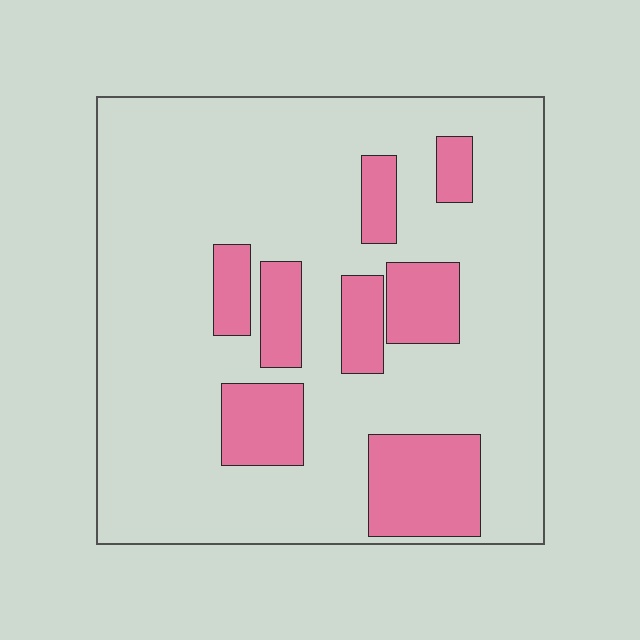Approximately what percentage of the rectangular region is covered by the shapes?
Approximately 20%.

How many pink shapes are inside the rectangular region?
8.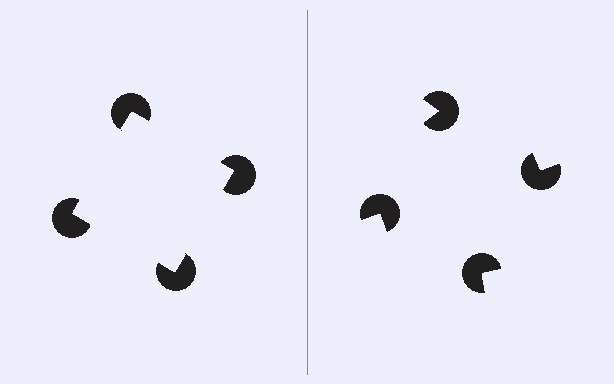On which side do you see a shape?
An illusory square appears on the left side. On the right side the wedge cuts are rotated, so no coherent shape forms.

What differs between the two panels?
The pac-man discs are positioned identically on both sides; only the wedge orientations differ. On the left they align to a square; on the right they are misaligned.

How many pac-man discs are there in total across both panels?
8 — 4 on each side.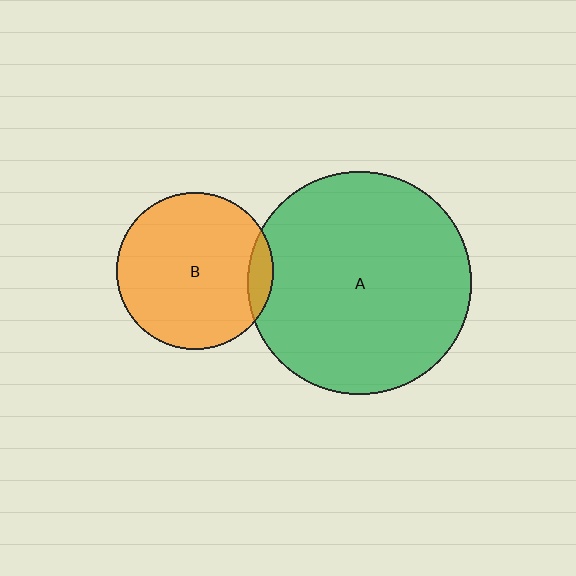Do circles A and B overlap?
Yes.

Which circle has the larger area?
Circle A (green).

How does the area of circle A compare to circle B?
Approximately 2.0 times.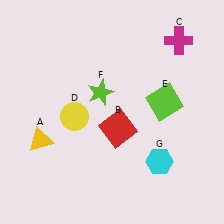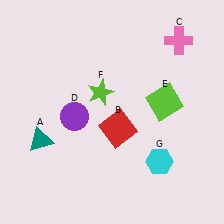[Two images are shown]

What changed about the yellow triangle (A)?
In Image 1, A is yellow. In Image 2, it changed to teal.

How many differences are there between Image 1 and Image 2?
There are 3 differences between the two images.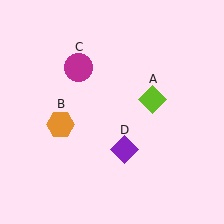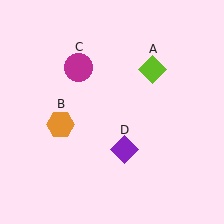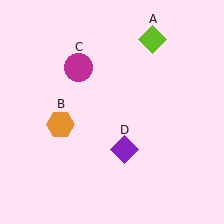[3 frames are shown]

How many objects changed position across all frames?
1 object changed position: lime diamond (object A).